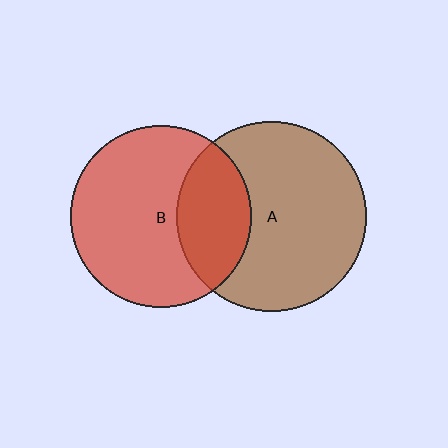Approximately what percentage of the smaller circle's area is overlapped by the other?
Approximately 30%.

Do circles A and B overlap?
Yes.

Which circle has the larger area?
Circle A (brown).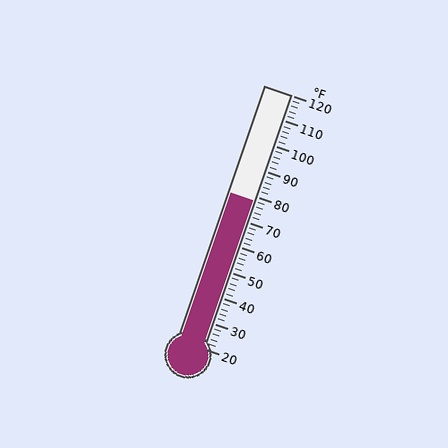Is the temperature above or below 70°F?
The temperature is above 70°F.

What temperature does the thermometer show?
The thermometer shows approximately 78°F.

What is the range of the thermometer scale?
The thermometer scale ranges from 20°F to 120°F.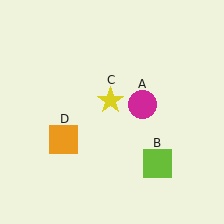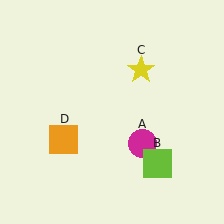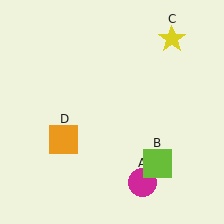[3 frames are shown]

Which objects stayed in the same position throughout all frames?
Lime square (object B) and orange square (object D) remained stationary.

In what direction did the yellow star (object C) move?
The yellow star (object C) moved up and to the right.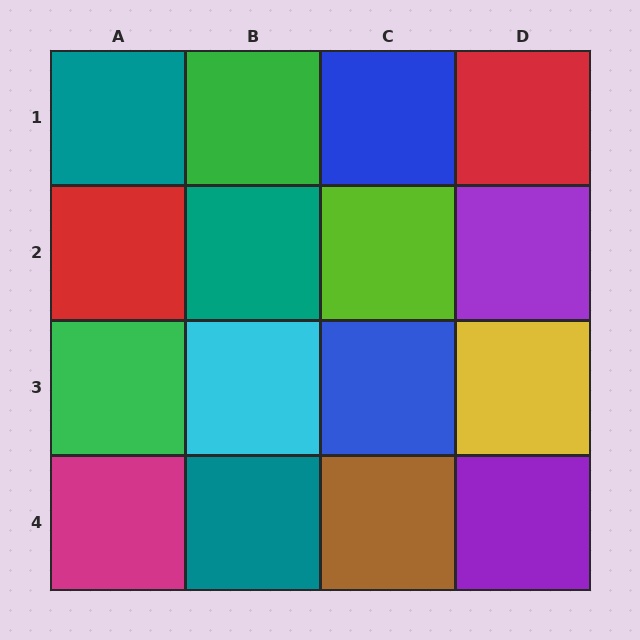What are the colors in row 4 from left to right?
Magenta, teal, brown, purple.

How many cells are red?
2 cells are red.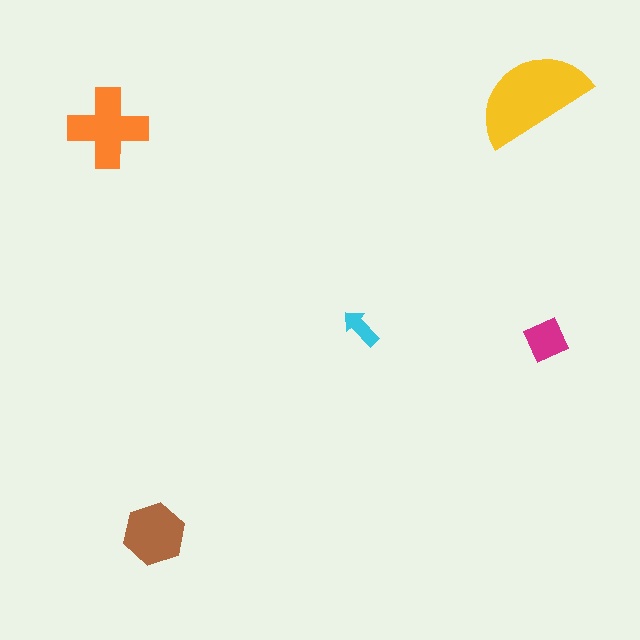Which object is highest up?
The yellow semicircle is topmost.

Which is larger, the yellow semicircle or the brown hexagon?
The yellow semicircle.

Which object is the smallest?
The cyan arrow.